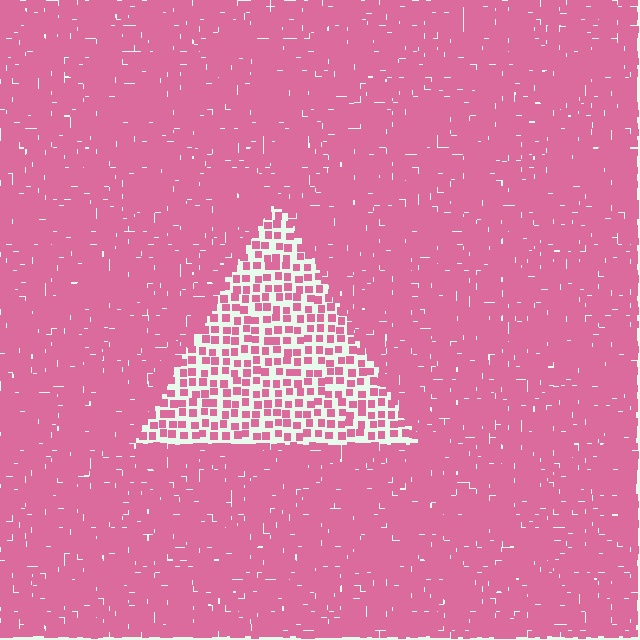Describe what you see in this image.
The image contains small pink elements arranged at two different densities. A triangle-shaped region is visible where the elements are less densely packed than the surrounding area.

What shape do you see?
I see a triangle.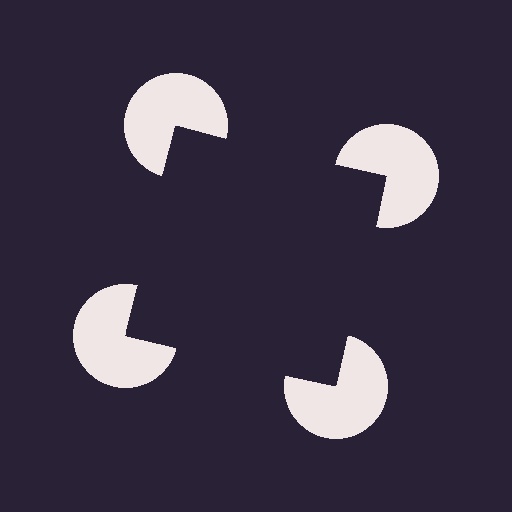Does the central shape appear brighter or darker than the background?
It typically appears slightly darker than the background, even though no actual brightness change is drawn.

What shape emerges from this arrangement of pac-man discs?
An illusory square — its edges are inferred from the aligned wedge cuts in the pac-man discs, not physically drawn.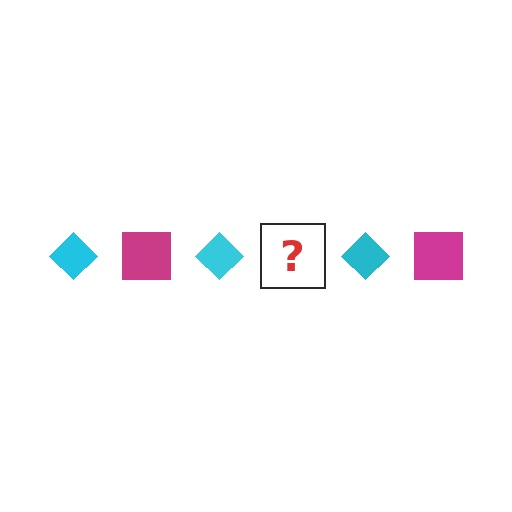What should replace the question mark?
The question mark should be replaced with a magenta square.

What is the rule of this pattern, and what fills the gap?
The rule is that the pattern alternates between cyan diamond and magenta square. The gap should be filled with a magenta square.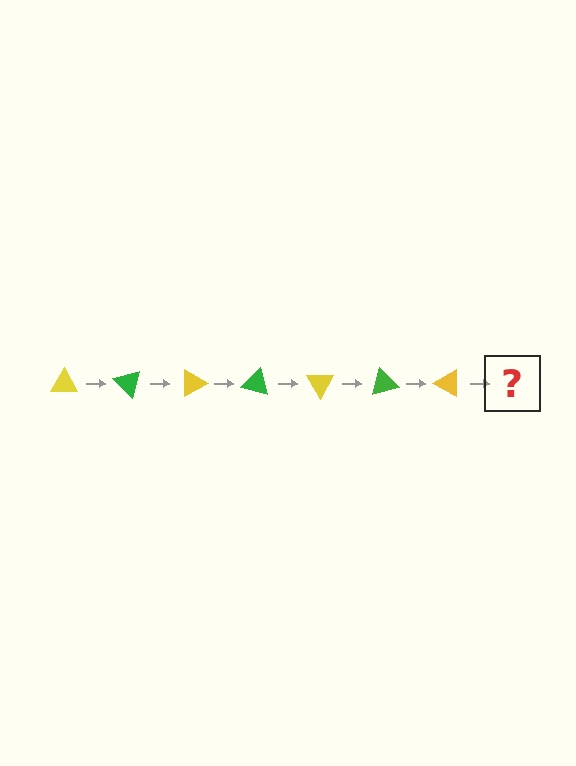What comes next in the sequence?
The next element should be a green triangle, rotated 315 degrees from the start.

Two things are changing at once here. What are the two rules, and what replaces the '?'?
The two rules are that it rotates 45 degrees each step and the color cycles through yellow and green. The '?' should be a green triangle, rotated 315 degrees from the start.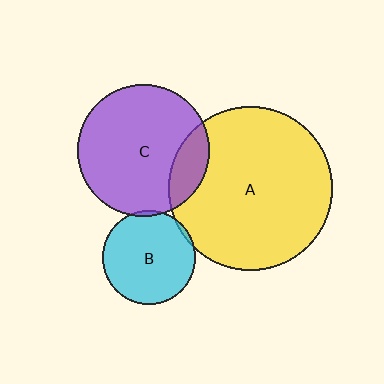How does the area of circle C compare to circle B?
Approximately 2.0 times.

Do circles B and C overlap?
Yes.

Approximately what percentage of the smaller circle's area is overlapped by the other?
Approximately 5%.